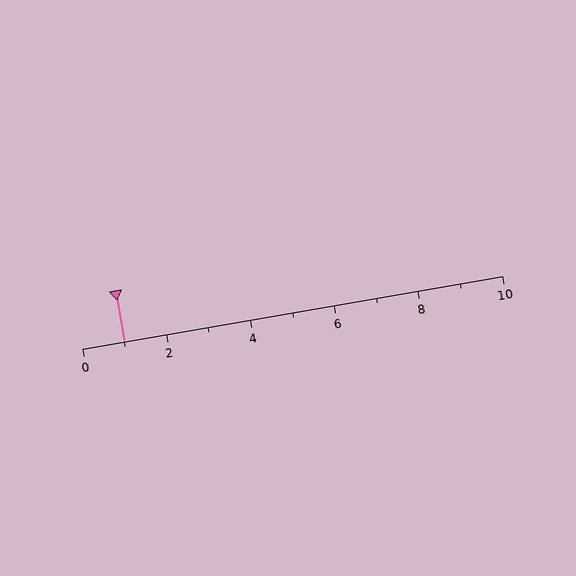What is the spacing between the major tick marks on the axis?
The major ticks are spaced 2 apart.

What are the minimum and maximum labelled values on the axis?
The axis runs from 0 to 10.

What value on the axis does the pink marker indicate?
The marker indicates approximately 1.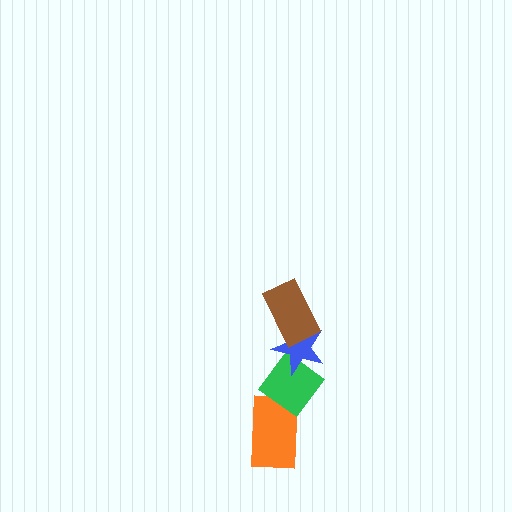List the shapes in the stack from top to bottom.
From top to bottom: the brown rectangle, the blue star, the green diamond, the orange rectangle.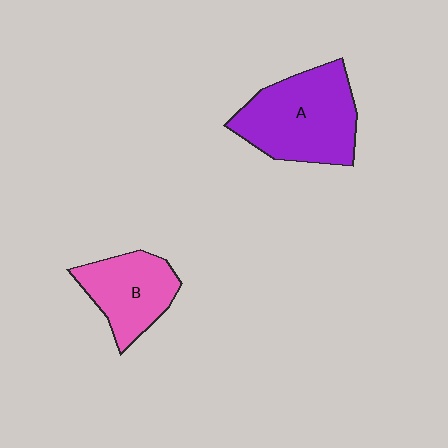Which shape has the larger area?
Shape A (purple).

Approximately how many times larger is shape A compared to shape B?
Approximately 1.5 times.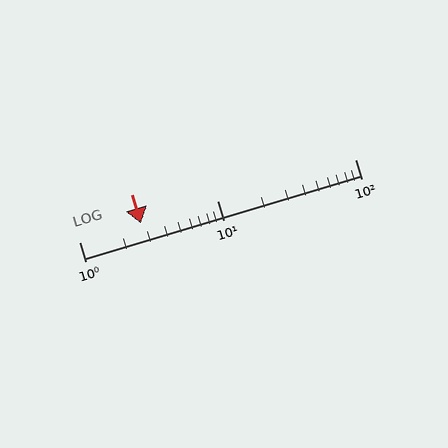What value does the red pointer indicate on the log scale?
The pointer indicates approximately 2.8.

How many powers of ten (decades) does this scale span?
The scale spans 2 decades, from 1 to 100.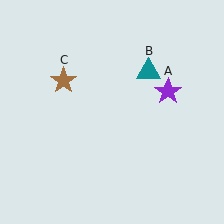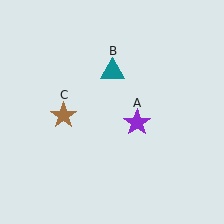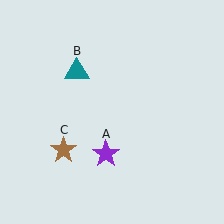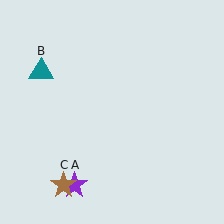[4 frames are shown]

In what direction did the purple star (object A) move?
The purple star (object A) moved down and to the left.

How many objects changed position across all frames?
3 objects changed position: purple star (object A), teal triangle (object B), brown star (object C).